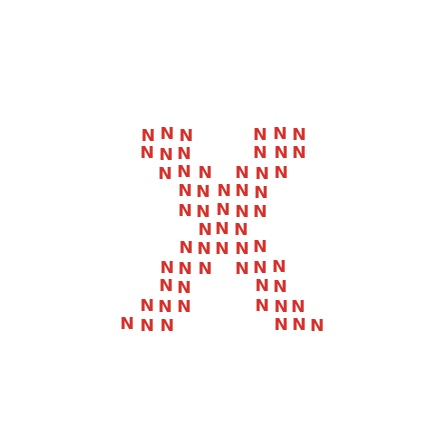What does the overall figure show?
The overall figure shows the letter X.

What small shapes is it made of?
It is made of small letter N's.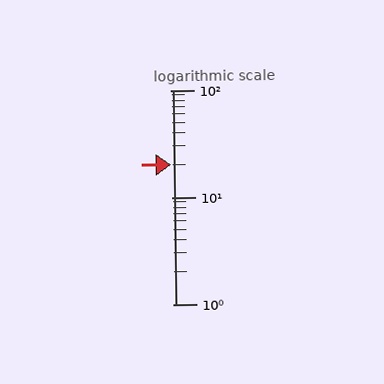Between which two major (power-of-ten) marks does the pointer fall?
The pointer is between 10 and 100.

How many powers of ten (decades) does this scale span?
The scale spans 2 decades, from 1 to 100.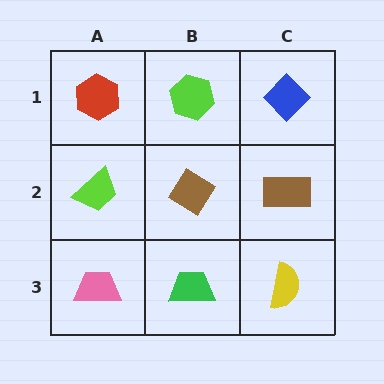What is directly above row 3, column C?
A brown rectangle.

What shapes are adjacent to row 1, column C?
A brown rectangle (row 2, column C), a lime hexagon (row 1, column B).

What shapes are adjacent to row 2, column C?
A blue diamond (row 1, column C), a yellow semicircle (row 3, column C), a brown diamond (row 2, column B).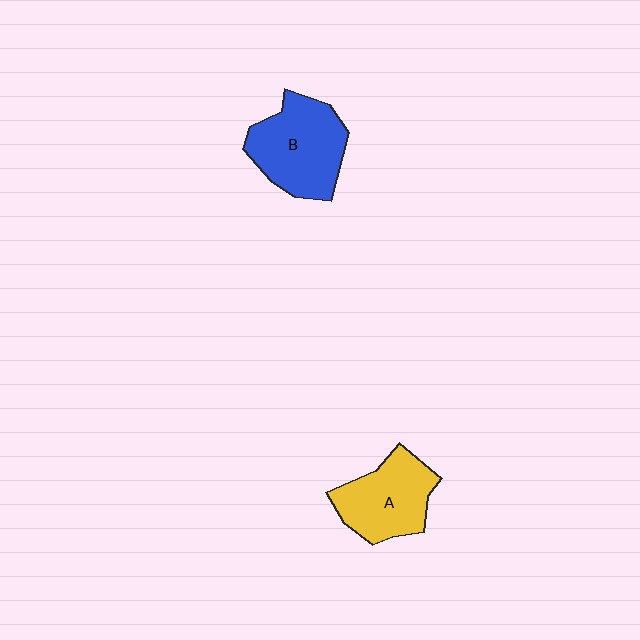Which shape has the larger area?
Shape B (blue).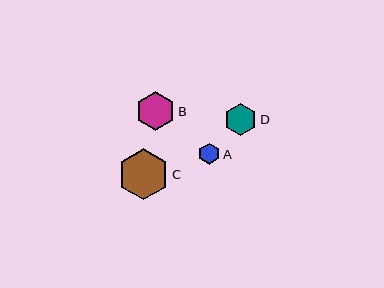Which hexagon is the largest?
Hexagon C is the largest with a size of approximately 51 pixels.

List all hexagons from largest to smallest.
From largest to smallest: C, B, D, A.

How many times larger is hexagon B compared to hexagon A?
Hexagon B is approximately 1.8 times the size of hexagon A.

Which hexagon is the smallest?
Hexagon A is the smallest with a size of approximately 21 pixels.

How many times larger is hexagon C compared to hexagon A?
Hexagon C is approximately 2.4 times the size of hexagon A.